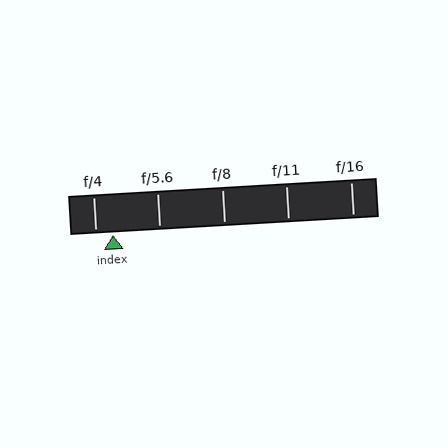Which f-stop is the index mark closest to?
The index mark is closest to f/4.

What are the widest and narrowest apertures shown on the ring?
The widest aperture shown is f/4 and the narrowest is f/16.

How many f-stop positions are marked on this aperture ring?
There are 5 f-stop positions marked.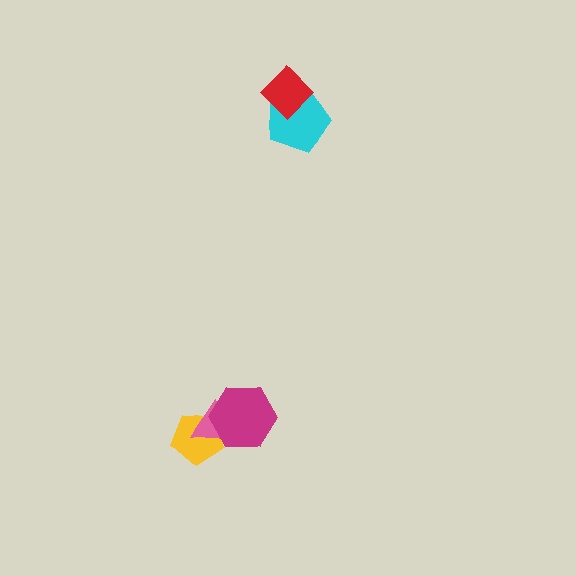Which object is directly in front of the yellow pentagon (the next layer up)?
The pink triangle is directly in front of the yellow pentagon.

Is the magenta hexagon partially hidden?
No, no other shape covers it.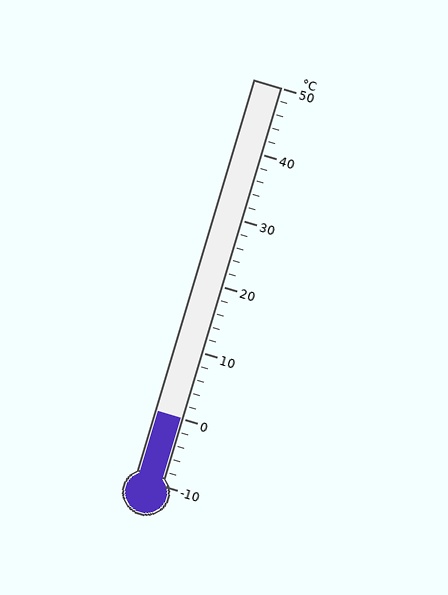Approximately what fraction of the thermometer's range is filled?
The thermometer is filled to approximately 15% of its range.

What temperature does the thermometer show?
The thermometer shows approximately 0°C.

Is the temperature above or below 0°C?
The temperature is at 0°C.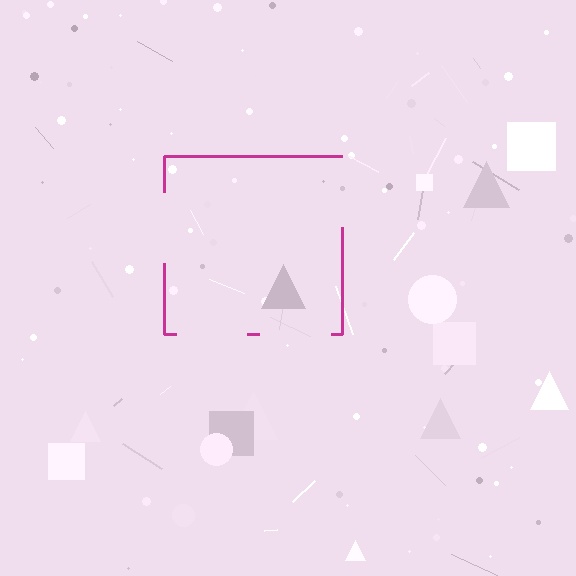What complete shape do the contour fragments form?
The contour fragments form a square.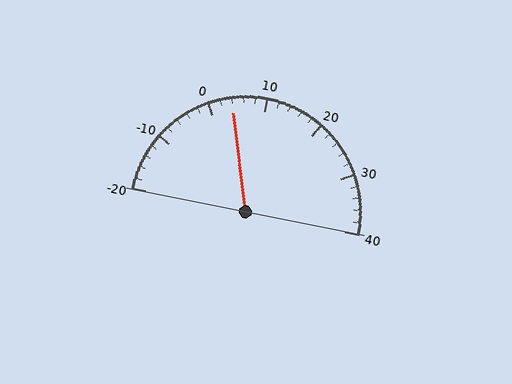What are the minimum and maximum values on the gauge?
The gauge ranges from -20 to 40.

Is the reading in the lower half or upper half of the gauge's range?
The reading is in the lower half of the range (-20 to 40).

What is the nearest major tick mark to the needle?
The nearest major tick mark is 0.